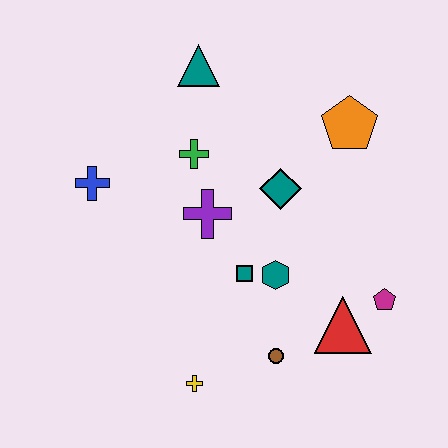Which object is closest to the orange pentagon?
The teal diamond is closest to the orange pentagon.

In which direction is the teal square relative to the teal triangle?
The teal square is below the teal triangle.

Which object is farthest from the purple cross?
The magenta pentagon is farthest from the purple cross.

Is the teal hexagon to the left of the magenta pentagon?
Yes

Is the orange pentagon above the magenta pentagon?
Yes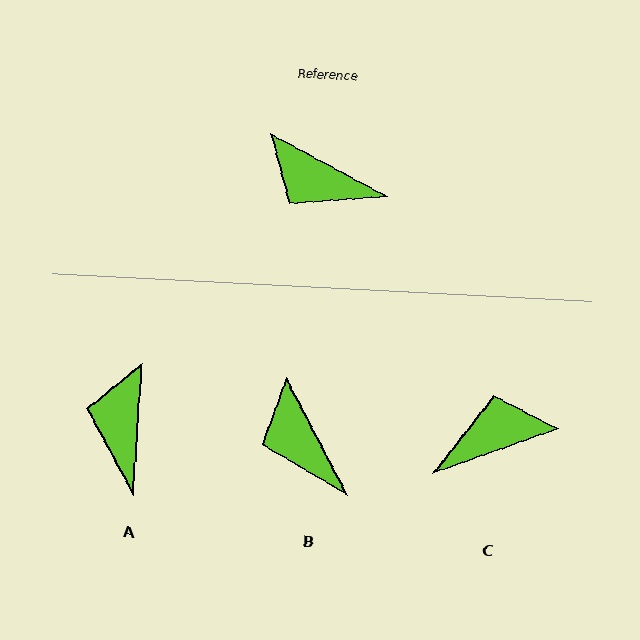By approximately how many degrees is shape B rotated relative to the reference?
Approximately 35 degrees clockwise.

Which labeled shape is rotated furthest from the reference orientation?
C, about 132 degrees away.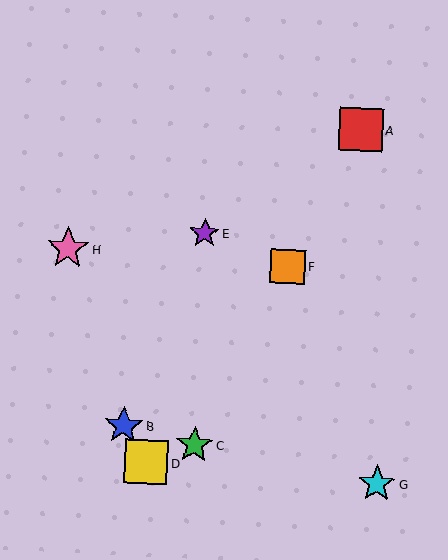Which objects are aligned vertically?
Objects C, E are aligned vertically.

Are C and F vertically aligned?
No, C is at x≈194 and F is at x≈288.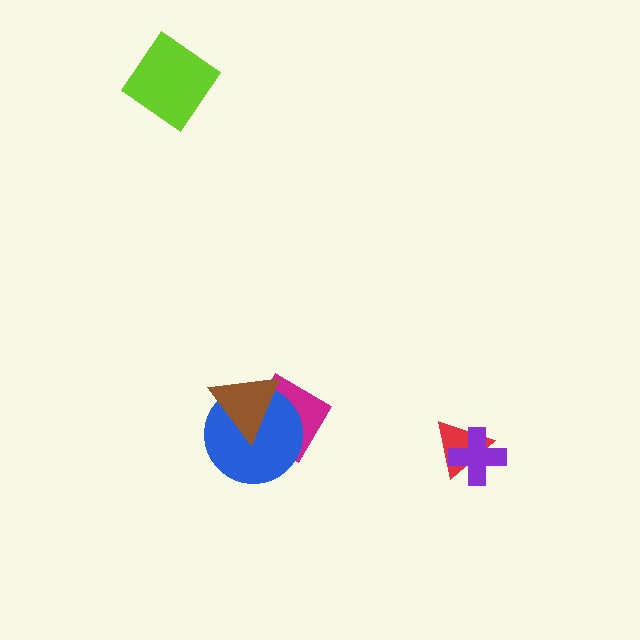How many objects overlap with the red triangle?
1 object overlaps with the red triangle.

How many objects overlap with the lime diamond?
0 objects overlap with the lime diamond.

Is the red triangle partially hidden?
Yes, it is partially covered by another shape.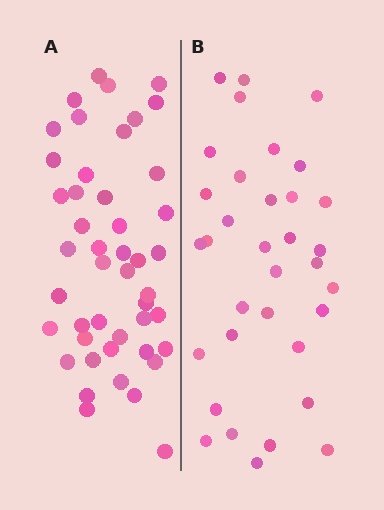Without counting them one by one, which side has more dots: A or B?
Region A (the left region) has more dots.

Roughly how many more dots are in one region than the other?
Region A has roughly 12 or so more dots than region B.